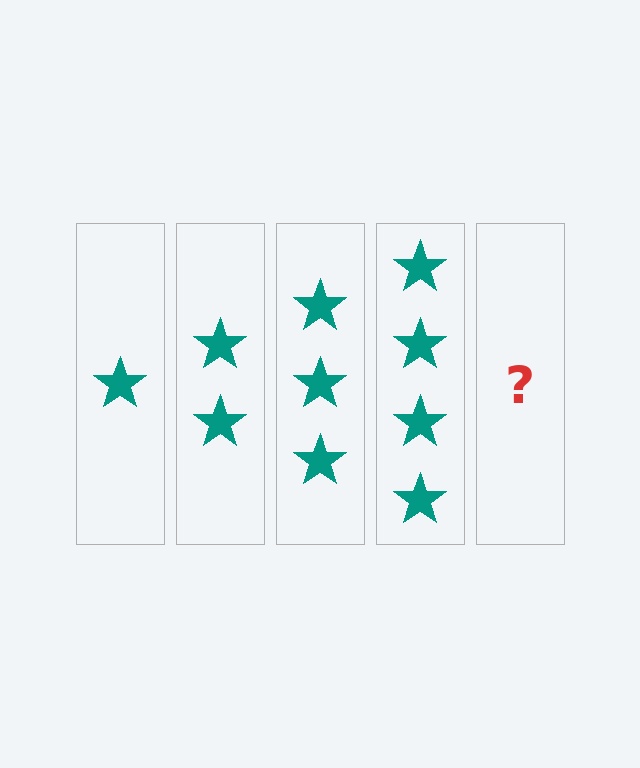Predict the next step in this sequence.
The next step is 5 stars.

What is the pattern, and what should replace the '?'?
The pattern is that each step adds one more star. The '?' should be 5 stars.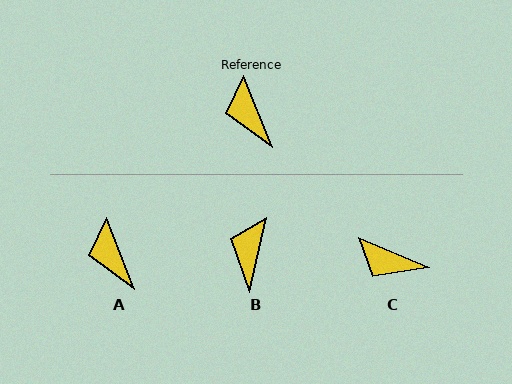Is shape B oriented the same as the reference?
No, it is off by about 34 degrees.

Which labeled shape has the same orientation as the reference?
A.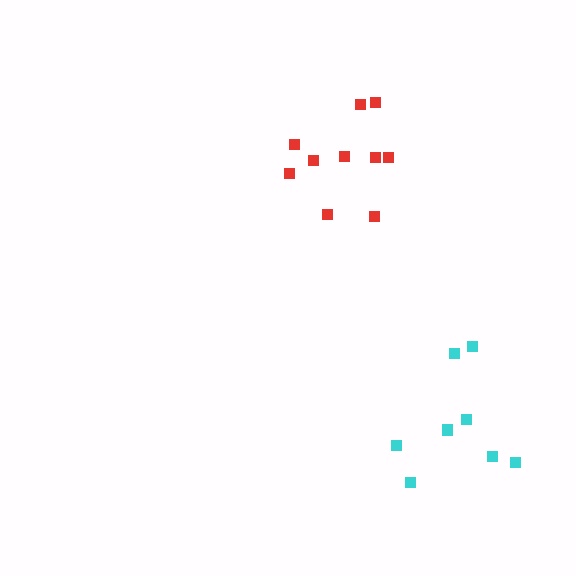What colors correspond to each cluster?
The clusters are colored: cyan, red.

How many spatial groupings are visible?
There are 2 spatial groupings.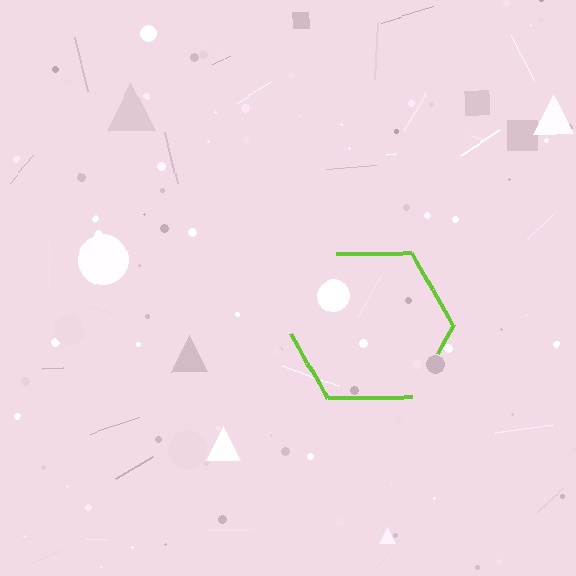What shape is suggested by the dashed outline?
The dashed outline suggests a hexagon.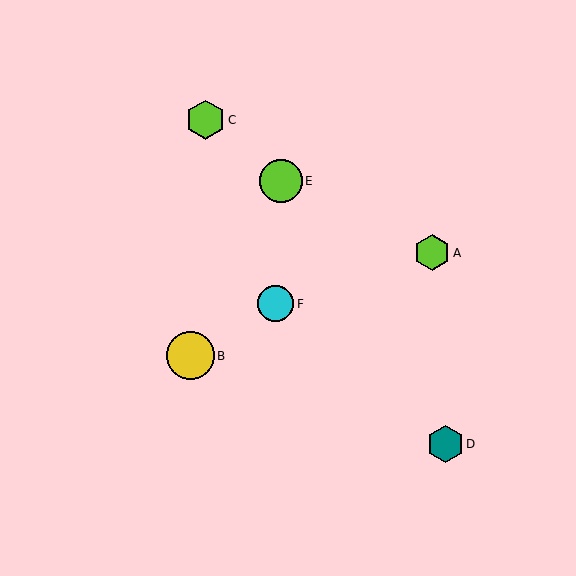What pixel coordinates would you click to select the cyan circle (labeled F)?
Click at (275, 304) to select the cyan circle F.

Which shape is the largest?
The yellow circle (labeled B) is the largest.